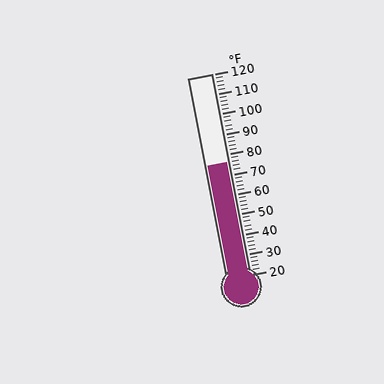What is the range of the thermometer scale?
The thermometer scale ranges from 20°F to 120°F.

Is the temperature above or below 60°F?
The temperature is above 60°F.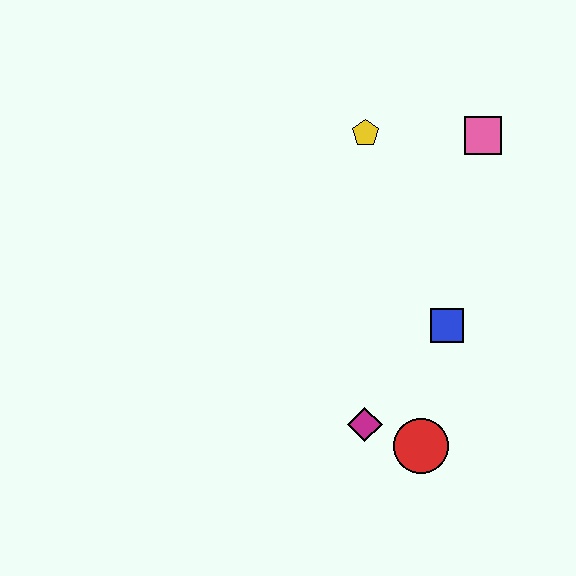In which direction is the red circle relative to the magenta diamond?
The red circle is to the right of the magenta diamond.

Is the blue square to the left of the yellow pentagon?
No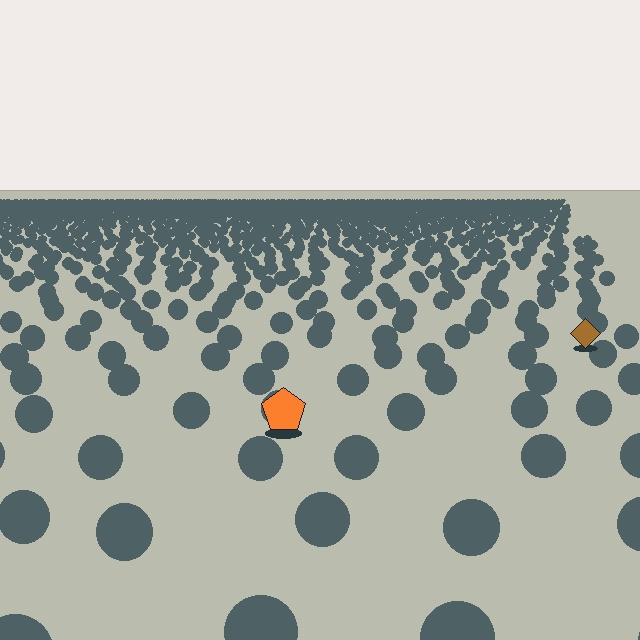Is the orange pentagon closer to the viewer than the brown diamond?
Yes. The orange pentagon is closer — you can tell from the texture gradient: the ground texture is coarser near it.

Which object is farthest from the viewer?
The brown diamond is farthest from the viewer. It appears smaller and the ground texture around it is denser.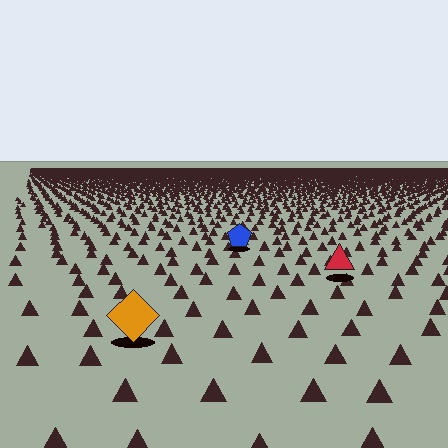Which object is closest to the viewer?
The orange diamond is closest. The texture marks near it are larger and more spread out.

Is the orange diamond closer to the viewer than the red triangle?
Yes. The orange diamond is closer — you can tell from the texture gradient: the ground texture is coarser near it.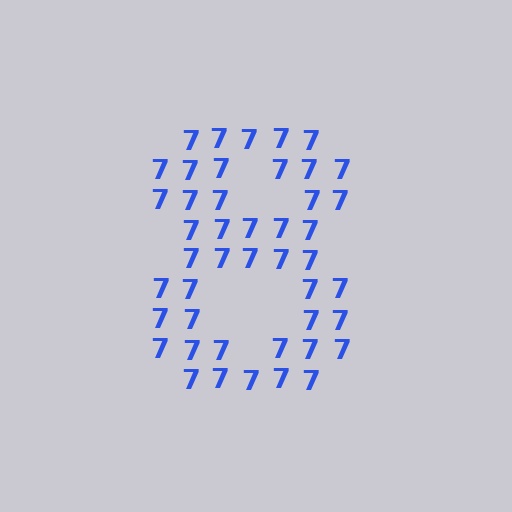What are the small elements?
The small elements are digit 7's.